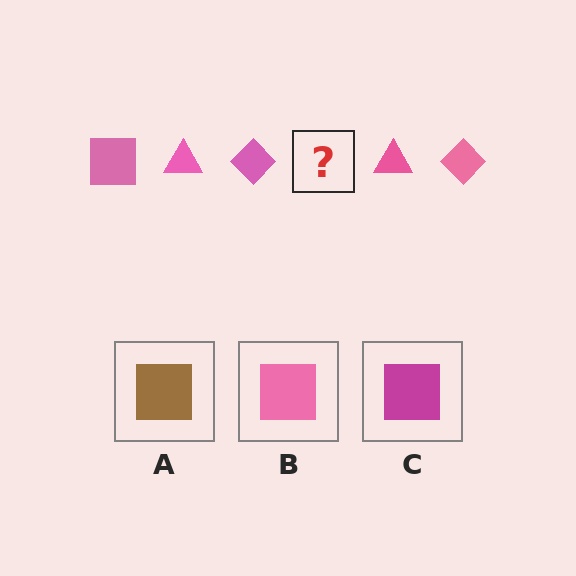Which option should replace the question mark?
Option B.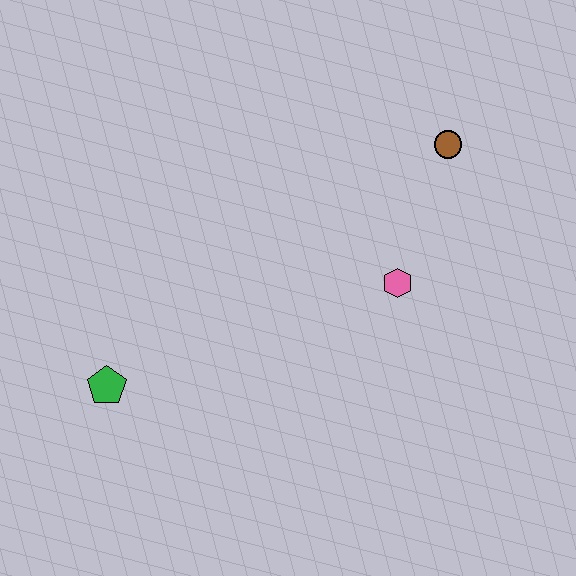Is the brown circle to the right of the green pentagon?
Yes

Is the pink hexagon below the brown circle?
Yes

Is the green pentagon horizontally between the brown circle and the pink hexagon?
No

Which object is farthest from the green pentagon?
The brown circle is farthest from the green pentagon.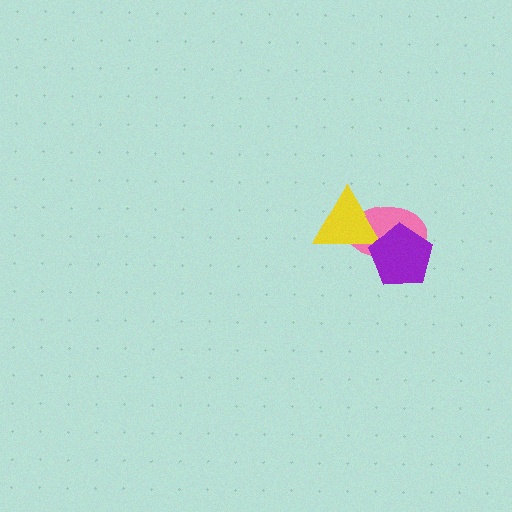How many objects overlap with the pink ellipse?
2 objects overlap with the pink ellipse.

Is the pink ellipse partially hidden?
Yes, it is partially covered by another shape.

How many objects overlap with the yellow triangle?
2 objects overlap with the yellow triangle.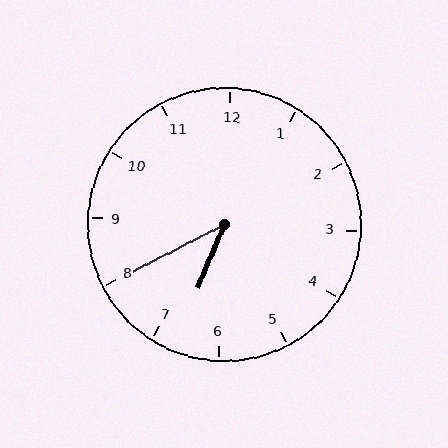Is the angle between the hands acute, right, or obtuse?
It is acute.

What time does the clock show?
6:40.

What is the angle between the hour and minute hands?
Approximately 40 degrees.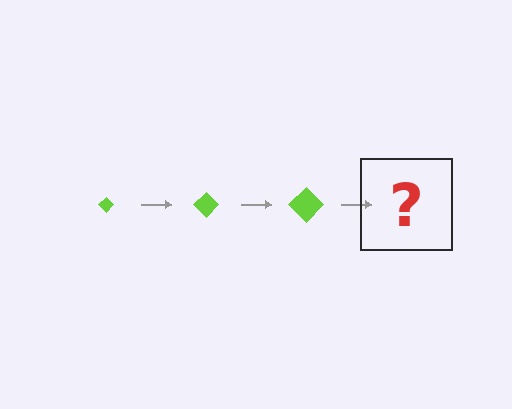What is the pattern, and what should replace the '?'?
The pattern is that the diamond gets progressively larger each step. The '?' should be a lime diamond, larger than the previous one.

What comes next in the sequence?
The next element should be a lime diamond, larger than the previous one.